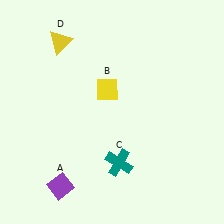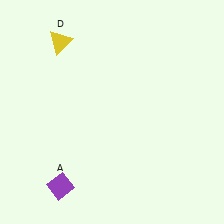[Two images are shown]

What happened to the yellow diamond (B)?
The yellow diamond (B) was removed in Image 2. It was in the top-left area of Image 1.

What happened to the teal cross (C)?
The teal cross (C) was removed in Image 2. It was in the bottom-right area of Image 1.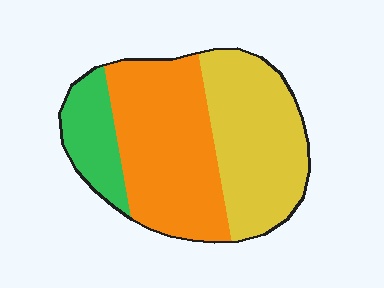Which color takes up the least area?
Green, at roughly 15%.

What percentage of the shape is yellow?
Yellow covers about 40% of the shape.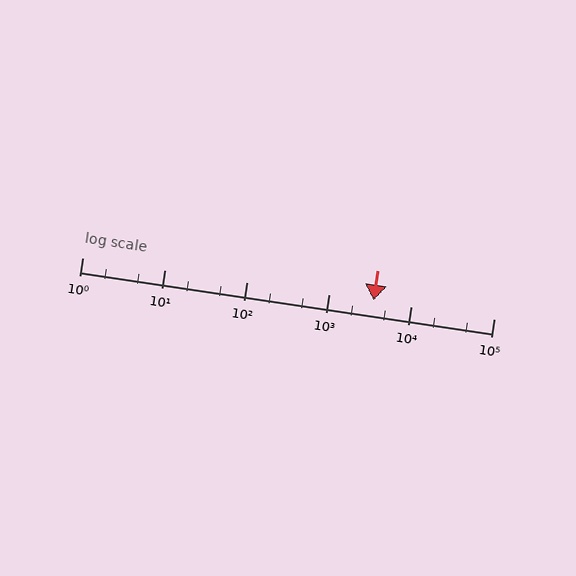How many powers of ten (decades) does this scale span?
The scale spans 5 decades, from 1 to 100000.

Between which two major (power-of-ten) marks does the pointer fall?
The pointer is between 1000 and 10000.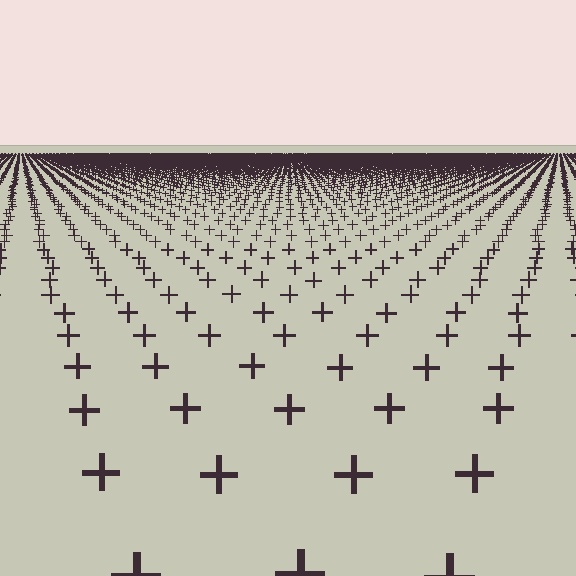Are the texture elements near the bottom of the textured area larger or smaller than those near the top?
Larger. Near the bottom, elements are closer to the viewer and appear at a bigger on-screen size.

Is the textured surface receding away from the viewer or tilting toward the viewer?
The surface is receding away from the viewer. Texture elements get smaller and denser toward the top.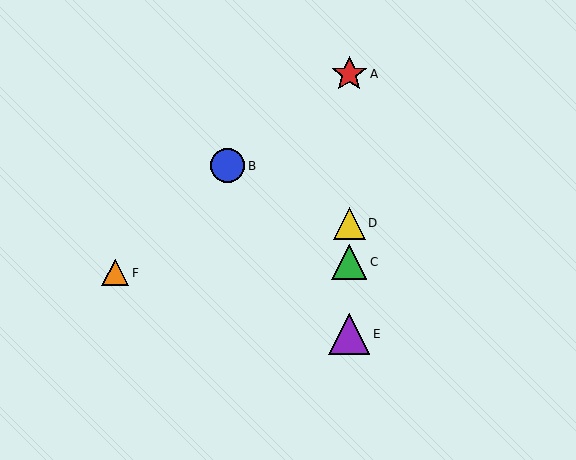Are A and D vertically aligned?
Yes, both are at x≈349.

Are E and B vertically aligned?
No, E is at x≈349 and B is at x≈228.